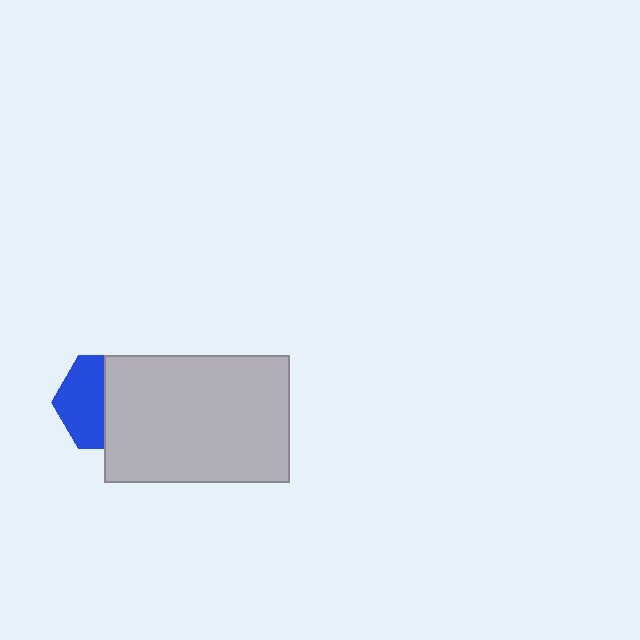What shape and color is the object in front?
The object in front is a light gray rectangle.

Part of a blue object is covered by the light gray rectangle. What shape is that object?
It is a hexagon.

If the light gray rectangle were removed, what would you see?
You would see the complete blue hexagon.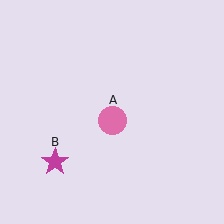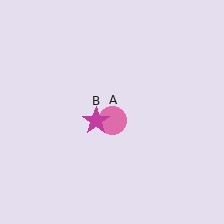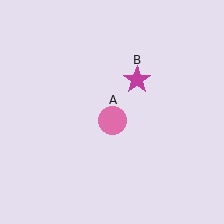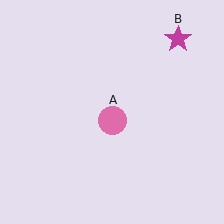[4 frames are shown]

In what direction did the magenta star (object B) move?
The magenta star (object B) moved up and to the right.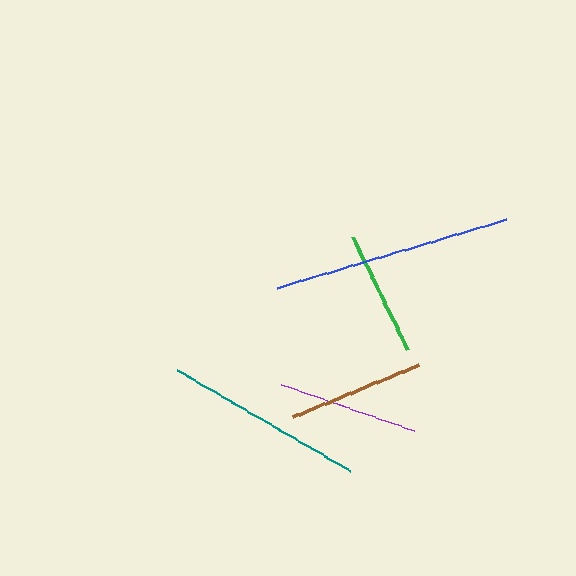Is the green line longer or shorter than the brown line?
The brown line is longer than the green line.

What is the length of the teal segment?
The teal segment is approximately 201 pixels long.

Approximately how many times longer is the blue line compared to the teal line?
The blue line is approximately 1.2 times the length of the teal line.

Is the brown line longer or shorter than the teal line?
The teal line is longer than the brown line.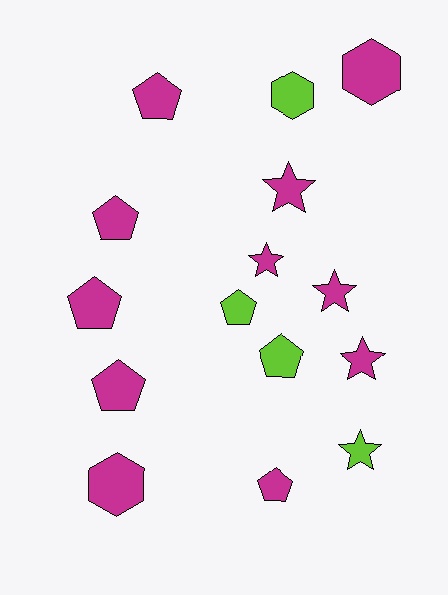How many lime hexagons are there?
There is 1 lime hexagon.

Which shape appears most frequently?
Pentagon, with 7 objects.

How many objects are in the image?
There are 15 objects.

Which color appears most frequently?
Magenta, with 11 objects.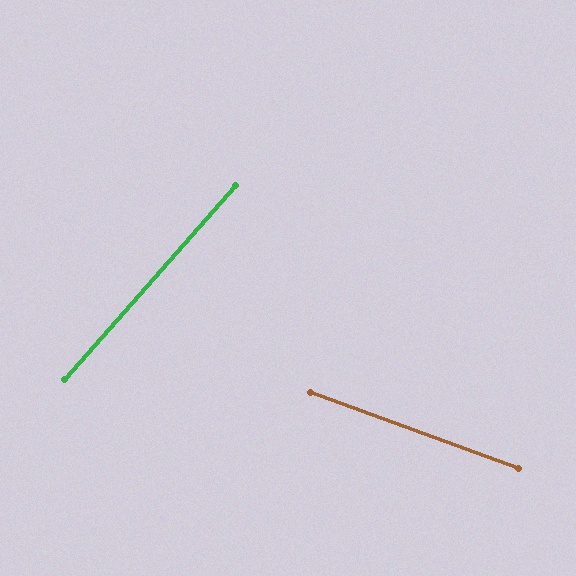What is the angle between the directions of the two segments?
Approximately 69 degrees.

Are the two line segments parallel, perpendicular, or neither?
Neither parallel nor perpendicular — they differ by about 69°.